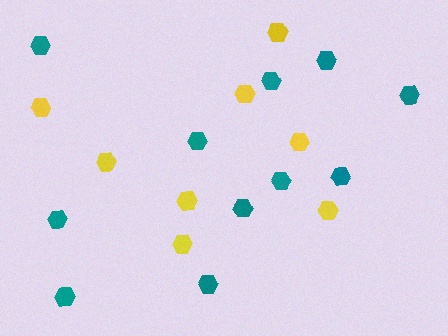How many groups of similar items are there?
There are 2 groups: one group of teal hexagons (11) and one group of yellow hexagons (8).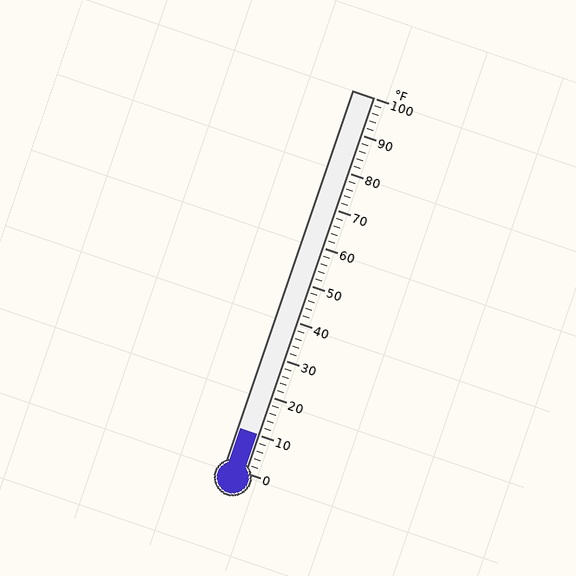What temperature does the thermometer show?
The thermometer shows approximately 10°F.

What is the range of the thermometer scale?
The thermometer scale ranges from 0°F to 100°F.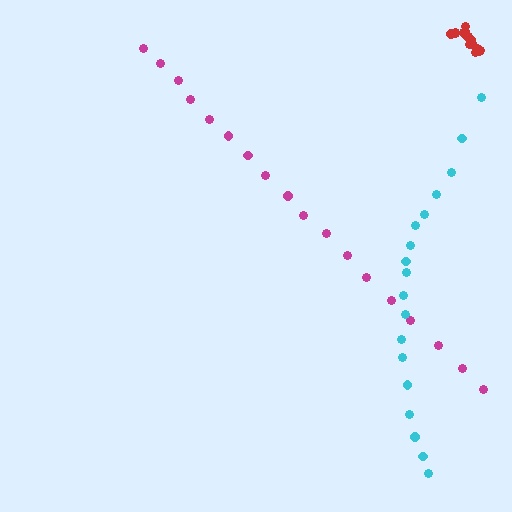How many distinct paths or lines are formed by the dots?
There are 3 distinct paths.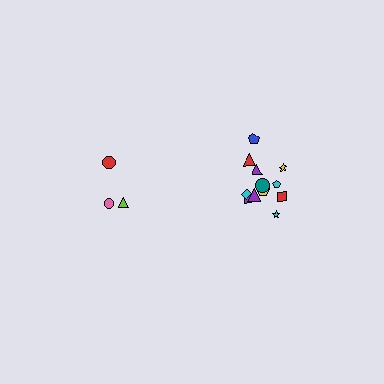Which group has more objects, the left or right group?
The right group.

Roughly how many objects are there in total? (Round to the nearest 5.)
Roughly 15 objects in total.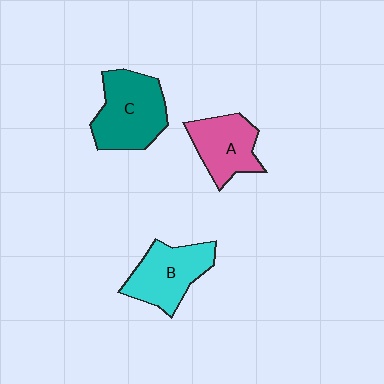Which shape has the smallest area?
Shape A (pink).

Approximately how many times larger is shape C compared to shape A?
Approximately 1.3 times.